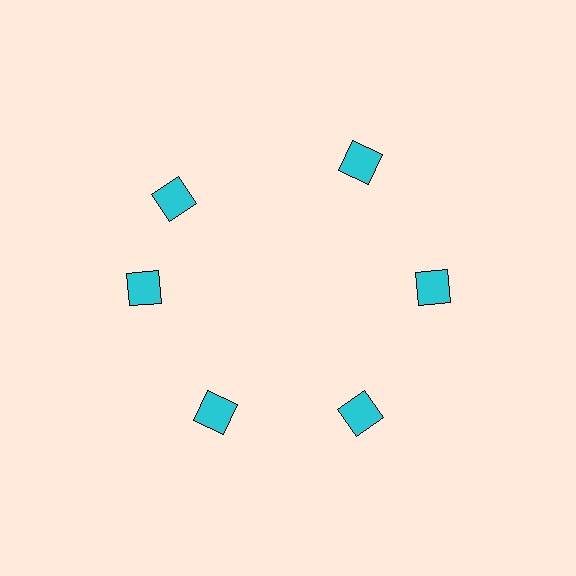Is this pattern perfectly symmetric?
No. The 6 cyan diamonds are arranged in a ring, but one element near the 11 o'clock position is rotated out of alignment along the ring, breaking the 6-fold rotational symmetry.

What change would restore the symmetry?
The symmetry would be restored by rotating it back into even spacing with its neighbors so that all 6 diamonds sit at equal angles and equal distance from the center.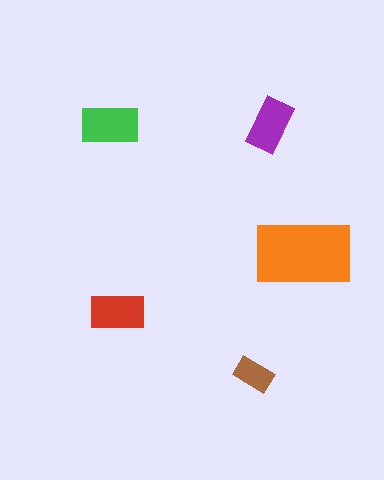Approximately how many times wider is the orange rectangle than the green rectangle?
About 1.5 times wider.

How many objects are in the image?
There are 5 objects in the image.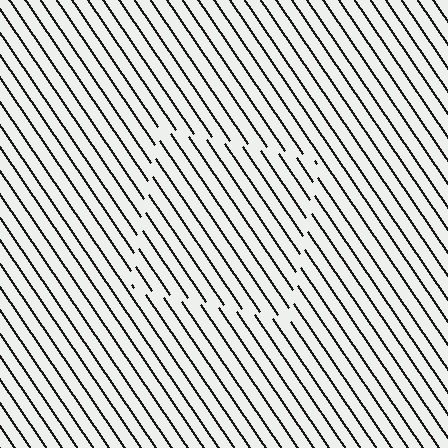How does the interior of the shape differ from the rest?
The interior of the shape contains the same grating, shifted by half a period — the contour is defined by the phase discontinuity where line-ends from the inner and outer gratings abut.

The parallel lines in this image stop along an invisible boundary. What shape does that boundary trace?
An illusory square. The interior of the shape contains the same grating, shifted by half a period — the contour is defined by the phase discontinuity where line-ends from the inner and outer gratings abut.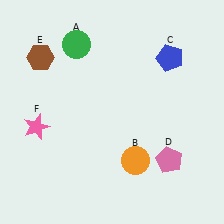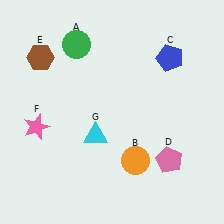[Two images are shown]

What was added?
A cyan triangle (G) was added in Image 2.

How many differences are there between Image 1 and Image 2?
There is 1 difference between the two images.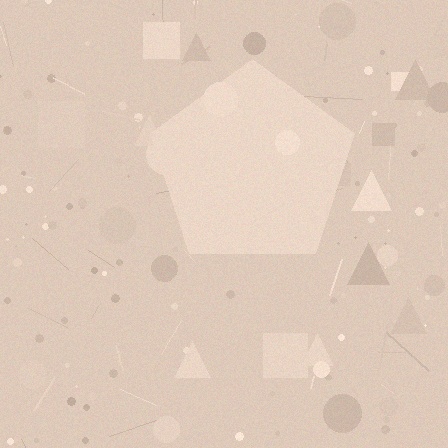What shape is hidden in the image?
A pentagon is hidden in the image.